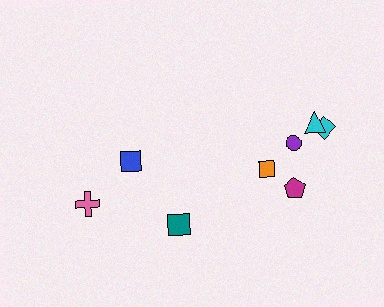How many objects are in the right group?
There are 5 objects.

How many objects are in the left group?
There are 3 objects.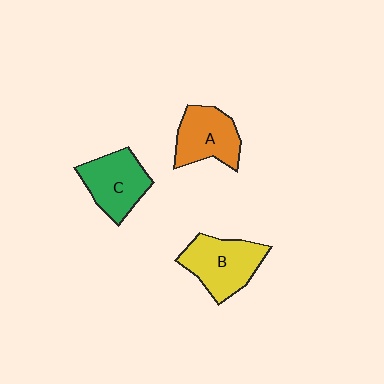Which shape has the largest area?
Shape B (yellow).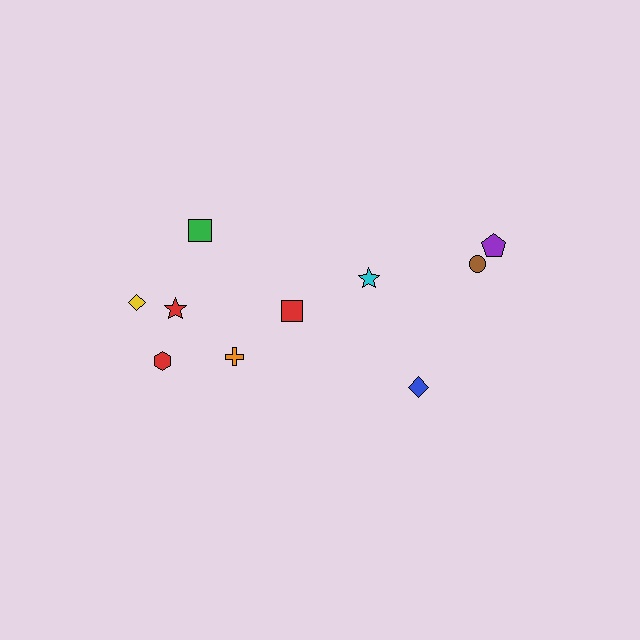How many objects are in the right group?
There are 4 objects.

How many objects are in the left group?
There are 6 objects.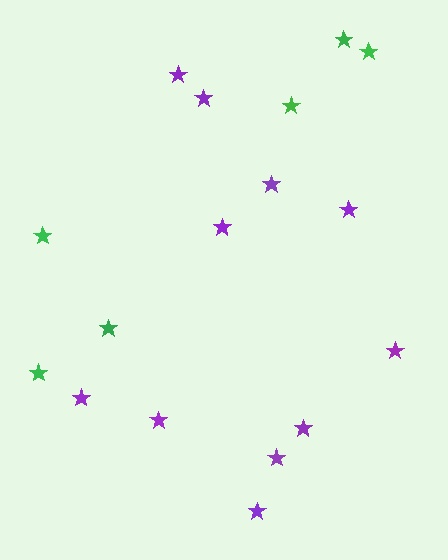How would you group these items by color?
There are 2 groups: one group of green stars (6) and one group of purple stars (11).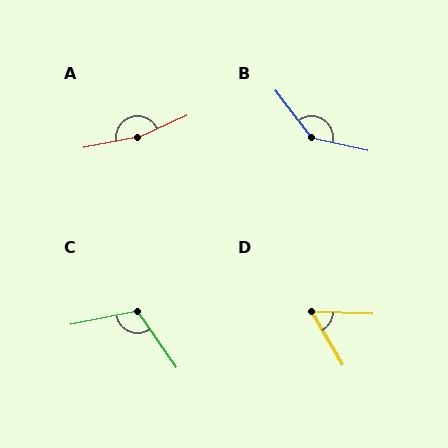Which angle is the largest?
A, at approximately 166 degrees.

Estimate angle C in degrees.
Approximately 113 degrees.